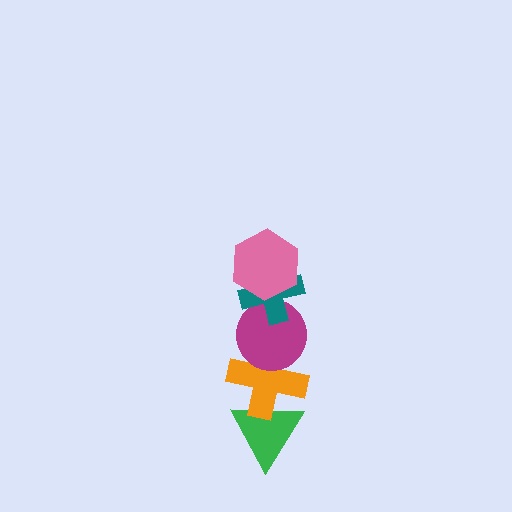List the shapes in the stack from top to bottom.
From top to bottom: the pink hexagon, the teal cross, the magenta circle, the orange cross, the green triangle.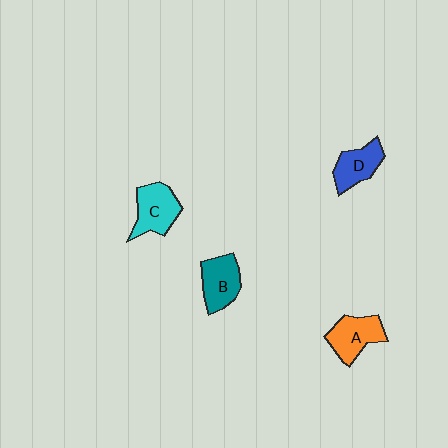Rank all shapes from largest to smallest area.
From largest to smallest: C (cyan), A (orange), B (teal), D (blue).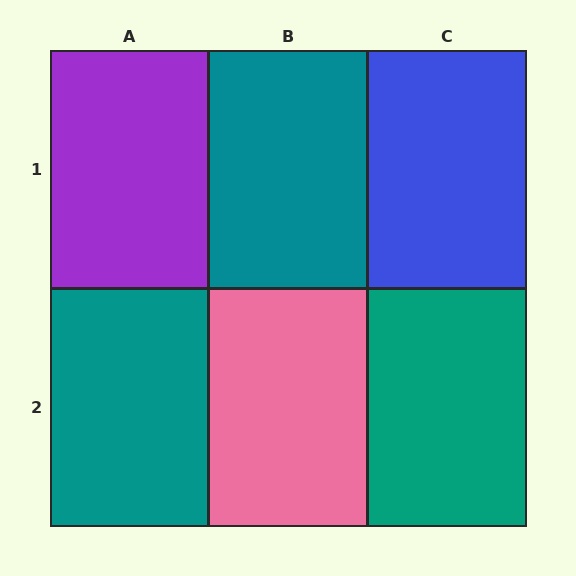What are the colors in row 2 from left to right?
Teal, pink, teal.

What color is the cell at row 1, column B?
Teal.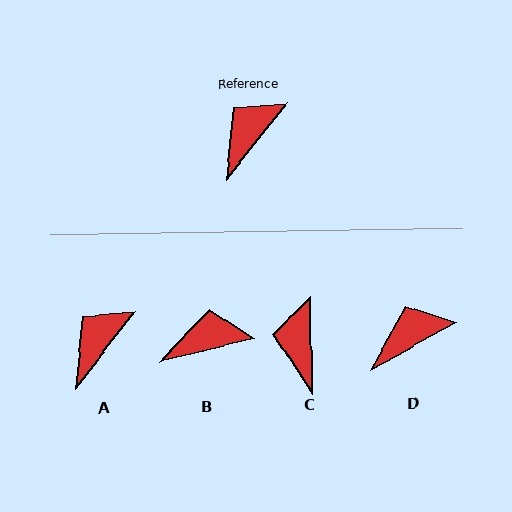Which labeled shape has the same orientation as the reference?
A.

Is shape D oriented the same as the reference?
No, it is off by about 23 degrees.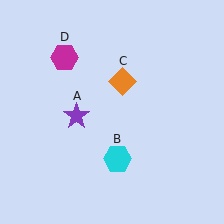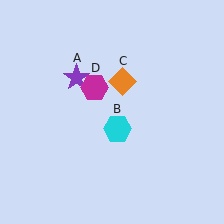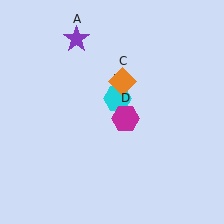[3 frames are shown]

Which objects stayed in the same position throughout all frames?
Orange diamond (object C) remained stationary.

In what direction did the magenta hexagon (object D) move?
The magenta hexagon (object D) moved down and to the right.